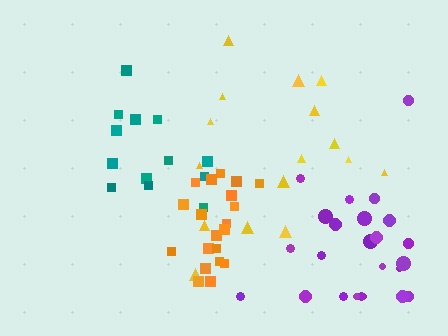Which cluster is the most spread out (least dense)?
Yellow.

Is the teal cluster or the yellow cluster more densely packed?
Teal.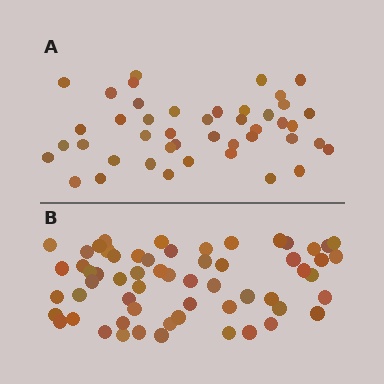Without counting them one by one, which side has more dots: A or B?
Region B (the bottom region) has more dots.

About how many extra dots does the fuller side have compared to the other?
Region B has approximately 15 more dots than region A.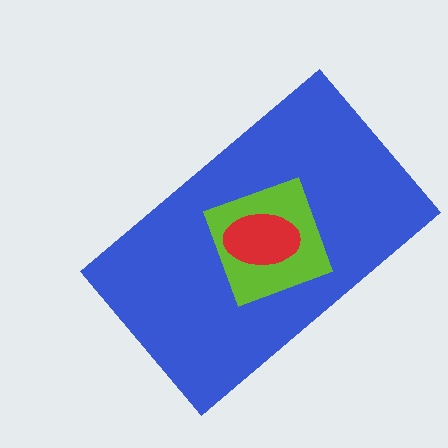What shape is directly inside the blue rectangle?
The lime diamond.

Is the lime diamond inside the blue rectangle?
Yes.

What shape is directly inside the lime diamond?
The red ellipse.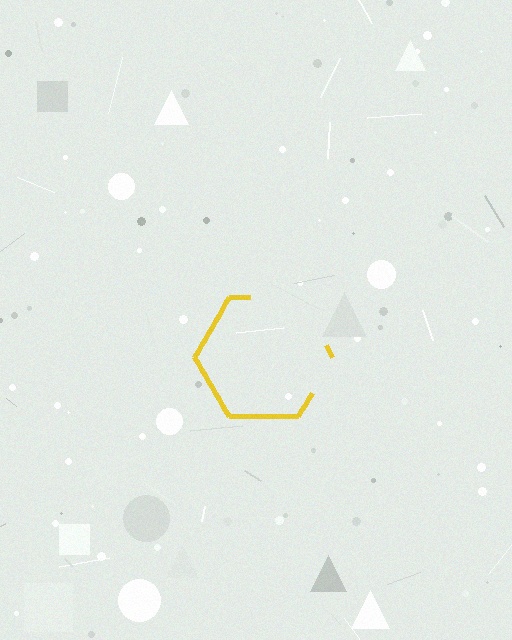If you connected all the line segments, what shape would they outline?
They would outline a hexagon.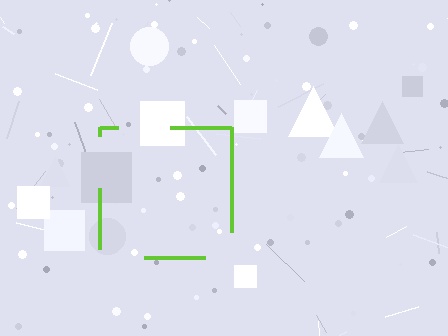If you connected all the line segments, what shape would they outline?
They would outline a square.